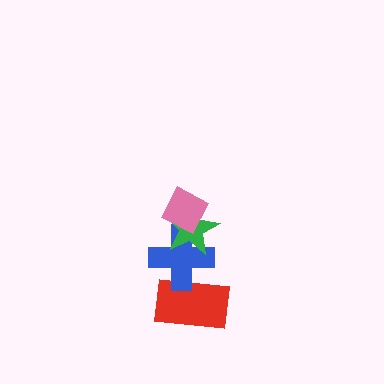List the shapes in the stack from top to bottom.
From top to bottom: the pink diamond, the green star, the blue cross, the red rectangle.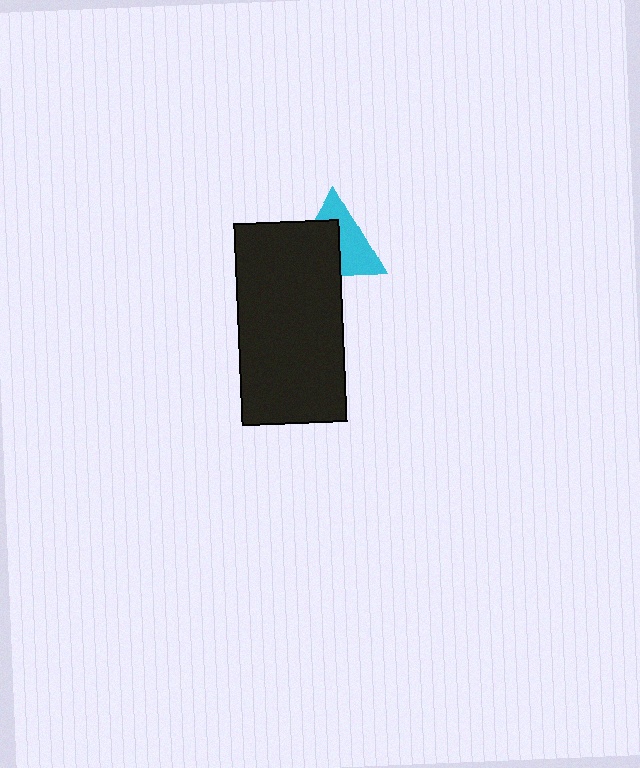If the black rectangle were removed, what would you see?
You would see the complete cyan triangle.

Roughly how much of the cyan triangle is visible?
About half of it is visible (roughly 51%).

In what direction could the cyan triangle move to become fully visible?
The cyan triangle could move toward the upper-right. That would shift it out from behind the black rectangle entirely.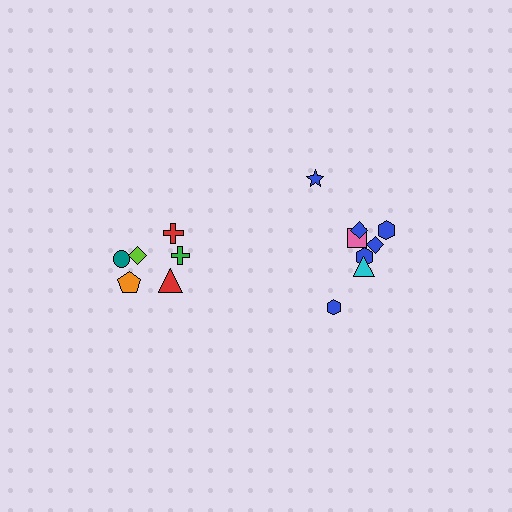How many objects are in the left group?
There are 6 objects.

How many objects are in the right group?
There are 8 objects.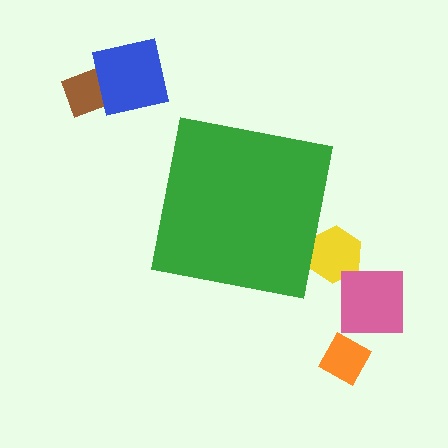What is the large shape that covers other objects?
A green square.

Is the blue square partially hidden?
No, the blue square is fully visible.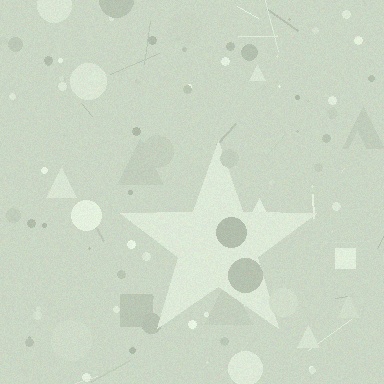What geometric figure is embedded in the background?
A star is embedded in the background.